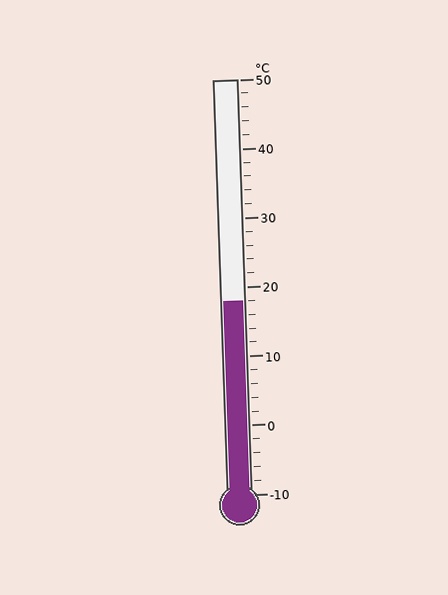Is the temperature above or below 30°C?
The temperature is below 30°C.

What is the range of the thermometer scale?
The thermometer scale ranges from -10°C to 50°C.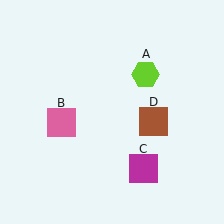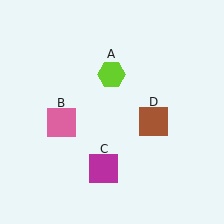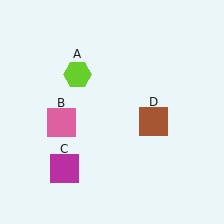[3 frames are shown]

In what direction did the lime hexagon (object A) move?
The lime hexagon (object A) moved left.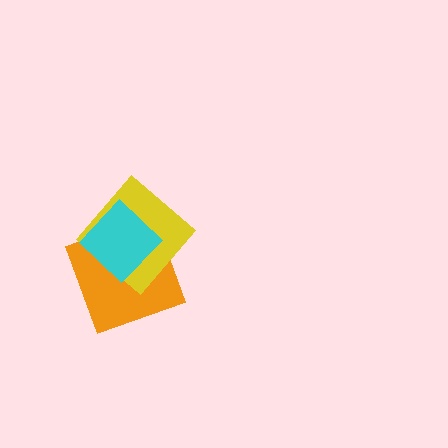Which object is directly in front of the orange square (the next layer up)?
The yellow diamond is directly in front of the orange square.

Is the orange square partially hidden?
Yes, it is partially covered by another shape.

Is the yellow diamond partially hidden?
Yes, it is partially covered by another shape.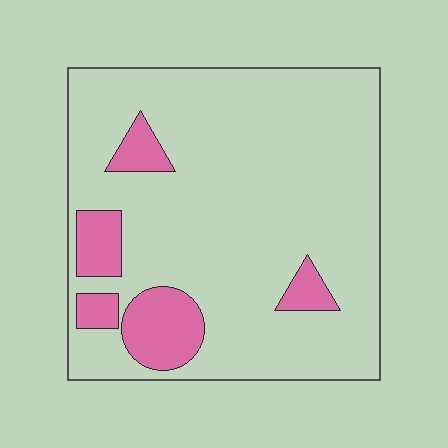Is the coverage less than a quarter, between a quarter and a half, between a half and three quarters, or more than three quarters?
Less than a quarter.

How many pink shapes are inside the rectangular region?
5.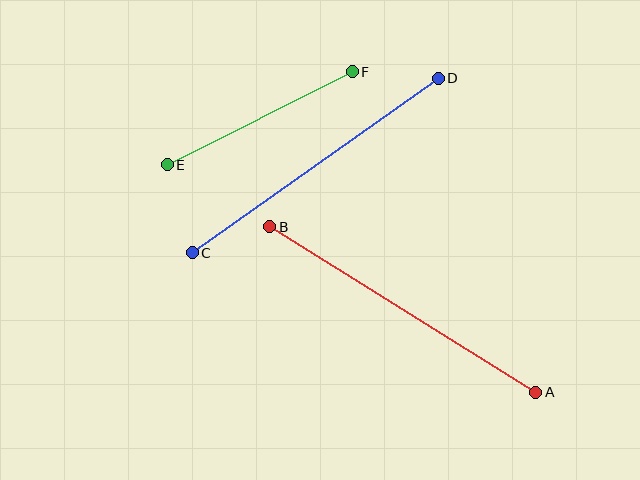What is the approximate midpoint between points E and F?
The midpoint is at approximately (260, 118) pixels.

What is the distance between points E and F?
The distance is approximately 207 pixels.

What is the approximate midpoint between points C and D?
The midpoint is at approximately (315, 165) pixels.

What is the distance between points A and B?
The distance is approximately 313 pixels.